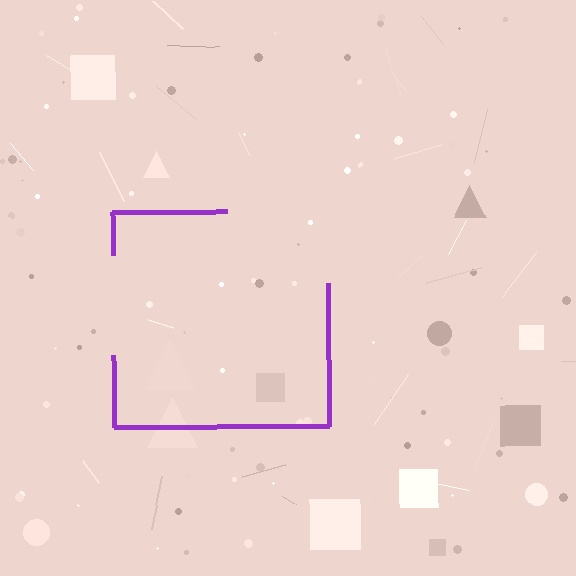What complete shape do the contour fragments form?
The contour fragments form a square.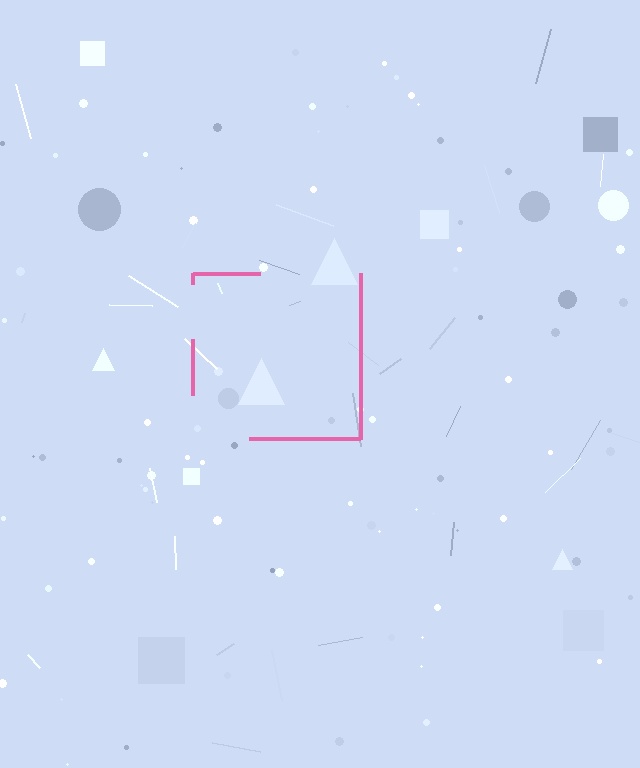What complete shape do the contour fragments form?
The contour fragments form a square.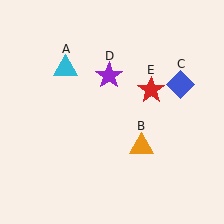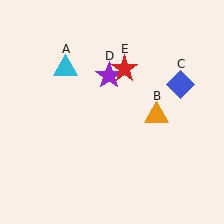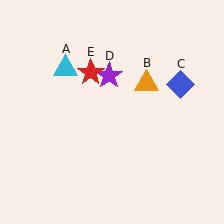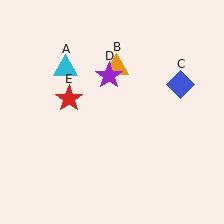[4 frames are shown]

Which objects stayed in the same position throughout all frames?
Cyan triangle (object A) and blue diamond (object C) and purple star (object D) remained stationary.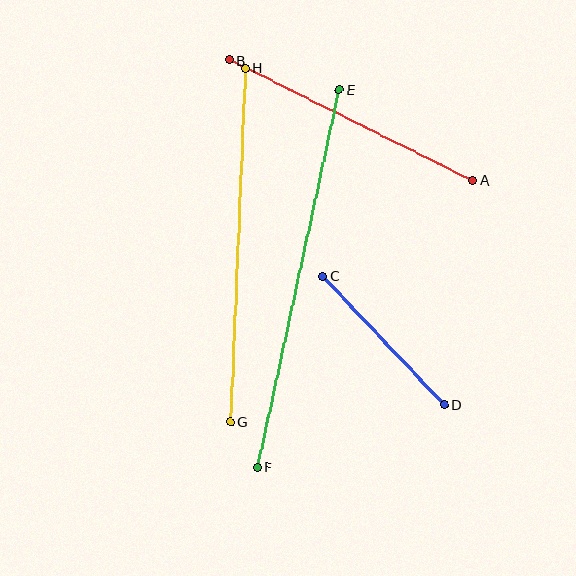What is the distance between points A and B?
The distance is approximately 271 pixels.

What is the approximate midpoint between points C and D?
The midpoint is at approximately (384, 340) pixels.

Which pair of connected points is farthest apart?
Points E and F are farthest apart.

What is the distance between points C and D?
The distance is approximately 177 pixels.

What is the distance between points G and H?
The distance is approximately 354 pixels.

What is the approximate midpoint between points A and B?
The midpoint is at approximately (351, 120) pixels.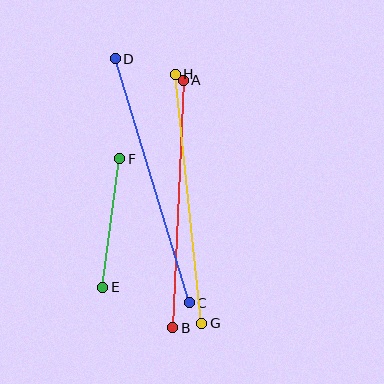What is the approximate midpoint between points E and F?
The midpoint is at approximately (111, 223) pixels.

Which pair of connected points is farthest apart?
Points C and D are farthest apart.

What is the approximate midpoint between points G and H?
The midpoint is at approximately (188, 199) pixels.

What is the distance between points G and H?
The distance is approximately 250 pixels.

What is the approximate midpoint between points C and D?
The midpoint is at approximately (152, 181) pixels.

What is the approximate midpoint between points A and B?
The midpoint is at approximately (178, 204) pixels.